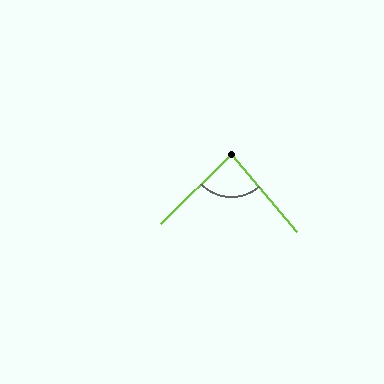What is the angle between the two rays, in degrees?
Approximately 86 degrees.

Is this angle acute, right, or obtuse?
It is approximately a right angle.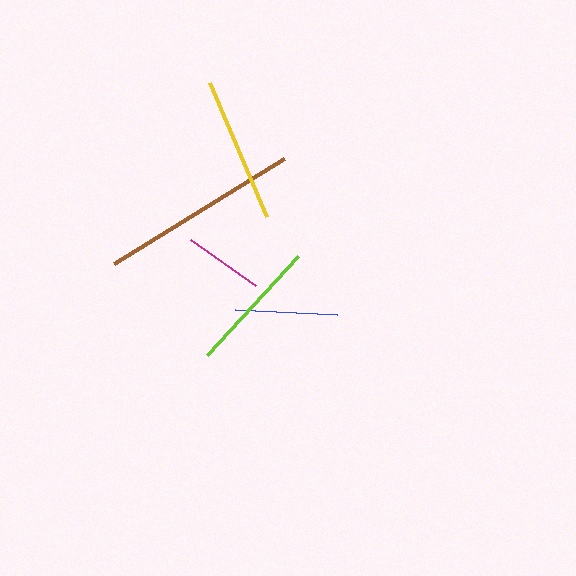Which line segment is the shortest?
The magenta line is the shortest at approximately 79 pixels.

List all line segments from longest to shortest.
From longest to shortest: brown, yellow, lime, blue, magenta.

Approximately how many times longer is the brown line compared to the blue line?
The brown line is approximately 2.0 times the length of the blue line.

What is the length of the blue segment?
The blue segment is approximately 102 pixels long.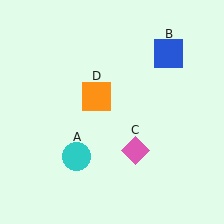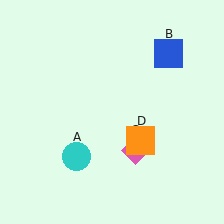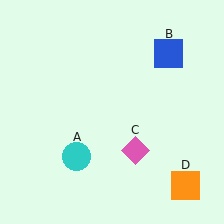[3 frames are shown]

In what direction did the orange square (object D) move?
The orange square (object D) moved down and to the right.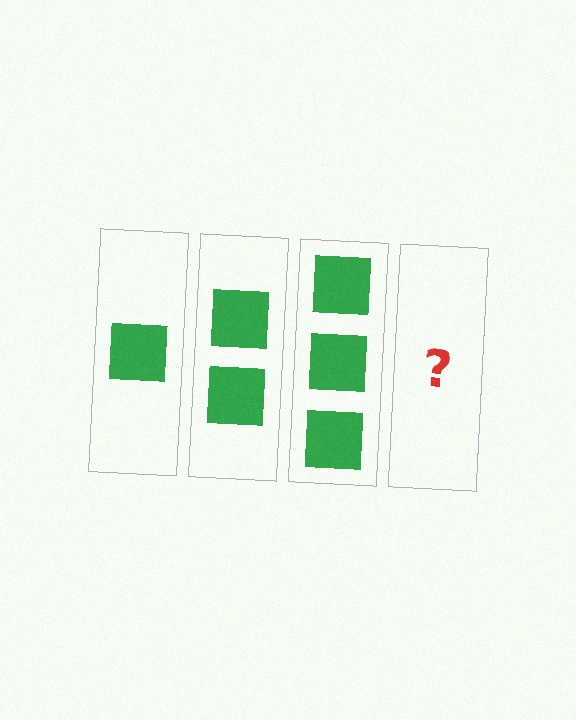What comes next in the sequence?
The next element should be 4 squares.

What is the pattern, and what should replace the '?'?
The pattern is that each step adds one more square. The '?' should be 4 squares.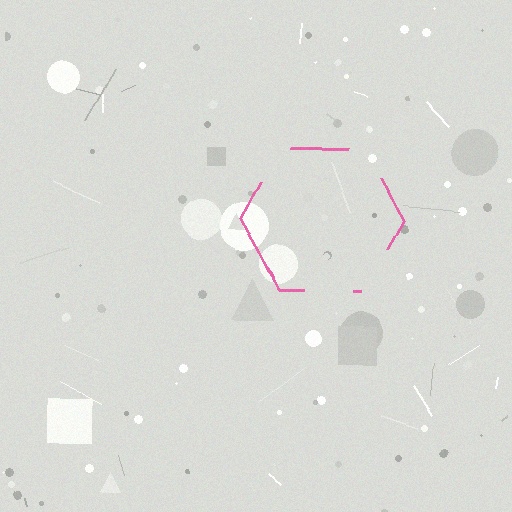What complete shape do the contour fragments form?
The contour fragments form a hexagon.